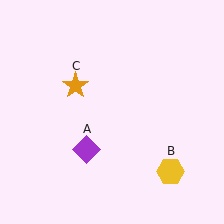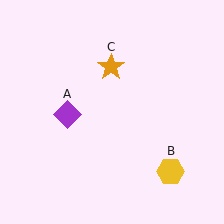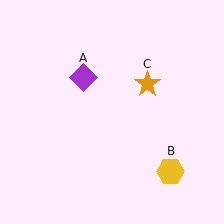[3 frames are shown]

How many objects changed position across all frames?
2 objects changed position: purple diamond (object A), orange star (object C).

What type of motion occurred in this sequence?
The purple diamond (object A), orange star (object C) rotated clockwise around the center of the scene.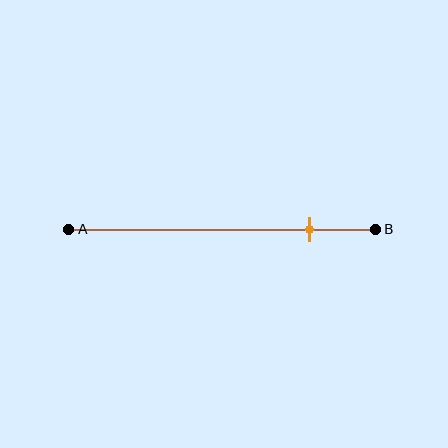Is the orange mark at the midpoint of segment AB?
No, the mark is at about 80% from A, not at the 50% midpoint.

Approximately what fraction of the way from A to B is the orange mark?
The orange mark is approximately 80% of the way from A to B.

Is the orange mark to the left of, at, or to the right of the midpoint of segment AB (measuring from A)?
The orange mark is to the right of the midpoint of segment AB.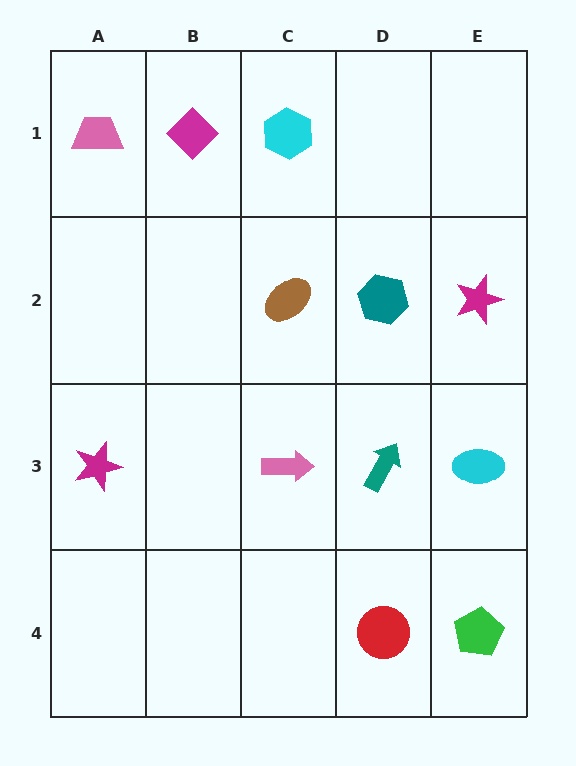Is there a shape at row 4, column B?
No, that cell is empty.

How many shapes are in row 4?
2 shapes.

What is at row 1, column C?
A cyan hexagon.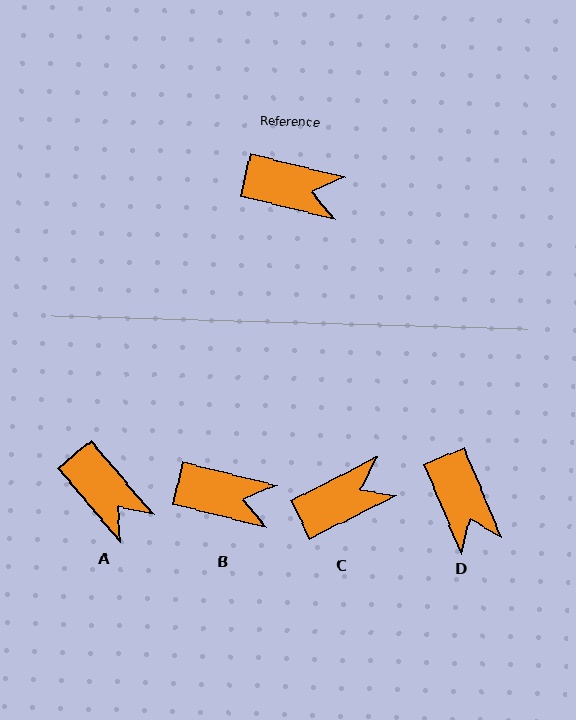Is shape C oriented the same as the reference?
No, it is off by about 40 degrees.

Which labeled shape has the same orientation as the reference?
B.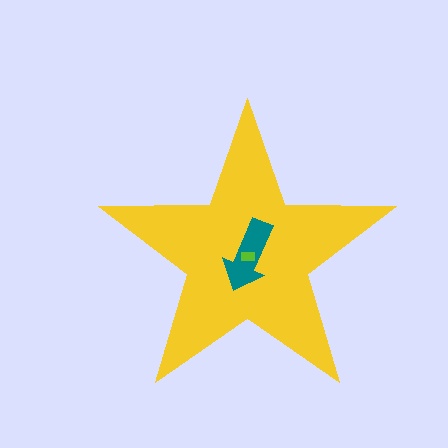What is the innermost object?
The lime rectangle.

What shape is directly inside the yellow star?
The teal arrow.